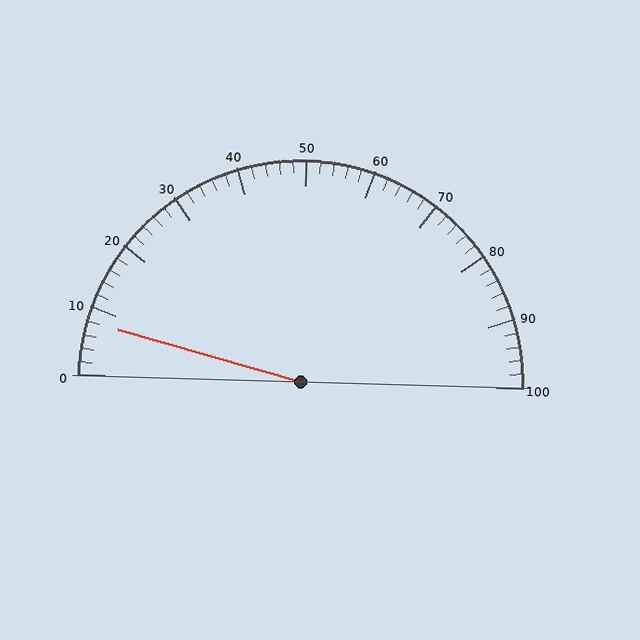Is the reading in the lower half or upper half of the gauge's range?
The reading is in the lower half of the range (0 to 100).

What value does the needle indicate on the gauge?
The needle indicates approximately 8.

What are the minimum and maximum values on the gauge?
The gauge ranges from 0 to 100.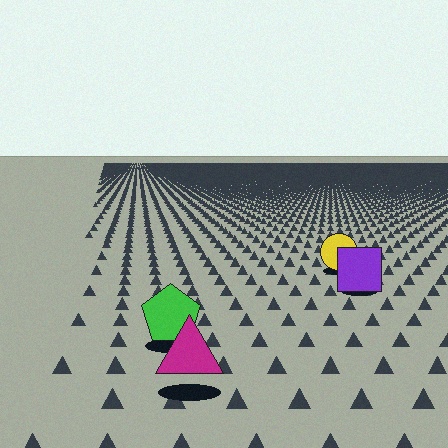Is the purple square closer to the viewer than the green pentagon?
No. The green pentagon is closer — you can tell from the texture gradient: the ground texture is coarser near it.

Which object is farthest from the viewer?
The yellow circle is farthest from the viewer. It appears smaller and the ground texture around it is denser.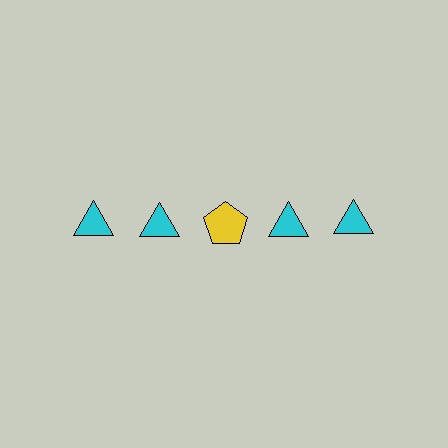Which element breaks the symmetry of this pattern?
The yellow pentagon in the top row, center column breaks the symmetry. All other shapes are cyan triangles.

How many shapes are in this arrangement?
There are 5 shapes arranged in a grid pattern.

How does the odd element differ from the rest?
It differs in both color (yellow instead of cyan) and shape (pentagon instead of triangle).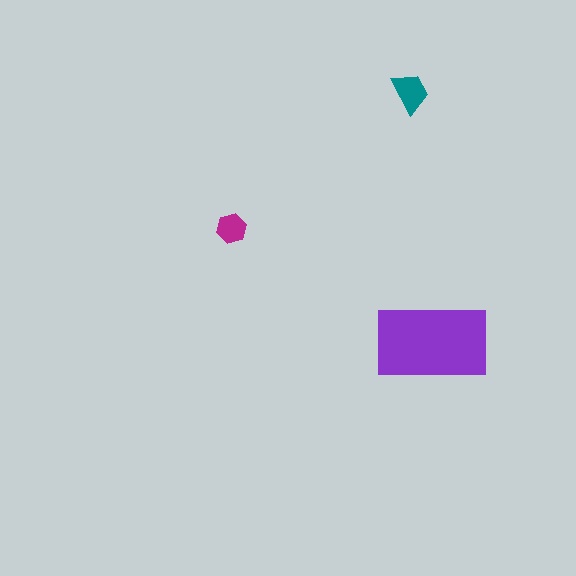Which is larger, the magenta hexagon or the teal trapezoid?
The teal trapezoid.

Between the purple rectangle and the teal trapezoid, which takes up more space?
The purple rectangle.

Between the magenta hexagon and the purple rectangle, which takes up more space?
The purple rectangle.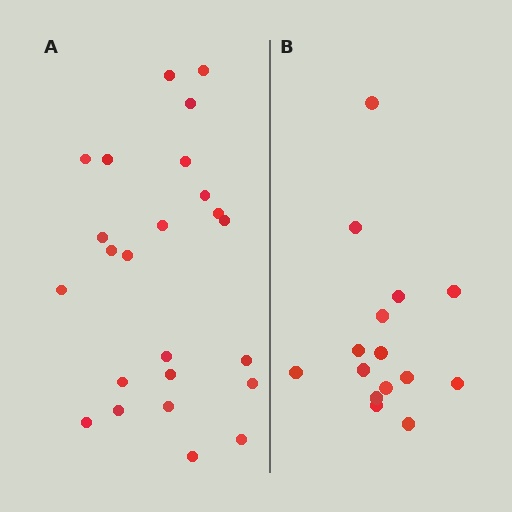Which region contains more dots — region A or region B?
Region A (the left region) has more dots.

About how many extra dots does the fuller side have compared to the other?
Region A has roughly 8 or so more dots than region B.